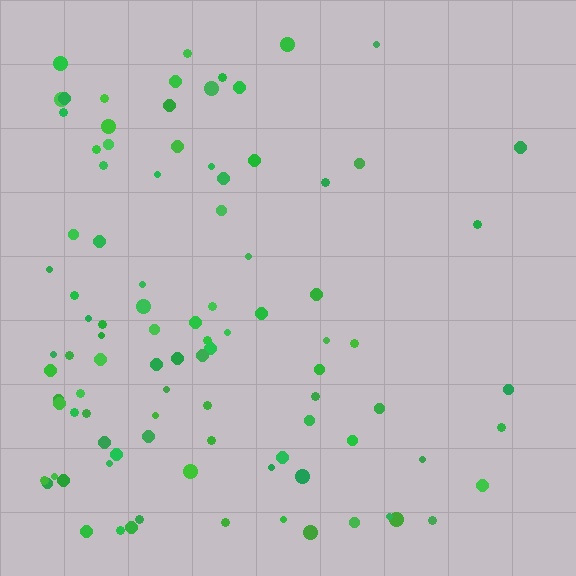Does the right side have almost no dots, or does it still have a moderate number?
Still a moderate number, just noticeably fewer than the left.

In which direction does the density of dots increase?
From right to left, with the left side densest.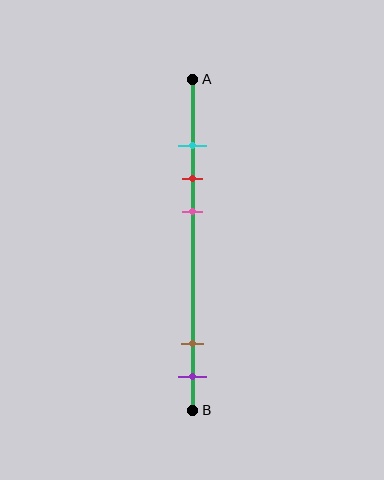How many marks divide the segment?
There are 5 marks dividing the segment.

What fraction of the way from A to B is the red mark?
The red mark is approximately 30% (0.3) of the way from A to B.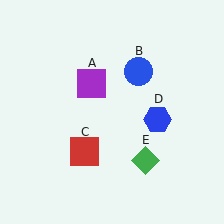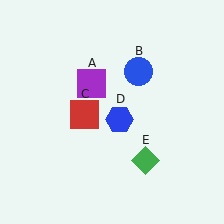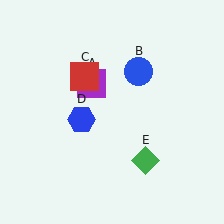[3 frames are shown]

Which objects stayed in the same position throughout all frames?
Purple square (object A) and blue circle (object B) and green diamond (object E) remained stationary.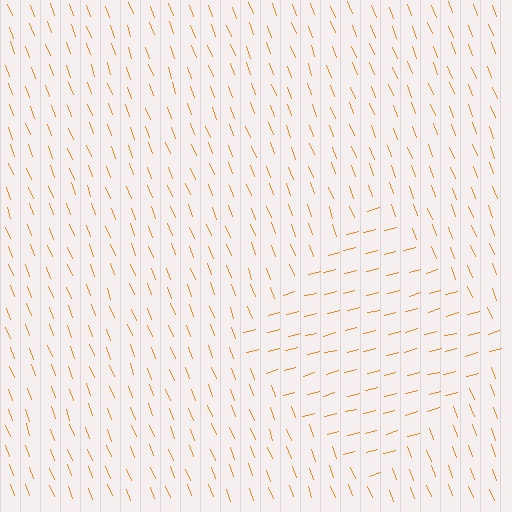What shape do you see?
I see a diamond.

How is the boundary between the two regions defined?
The boundary is defined purely by a change in line orientation (approximately 84 degrees difference). All lines are the same color and thickness.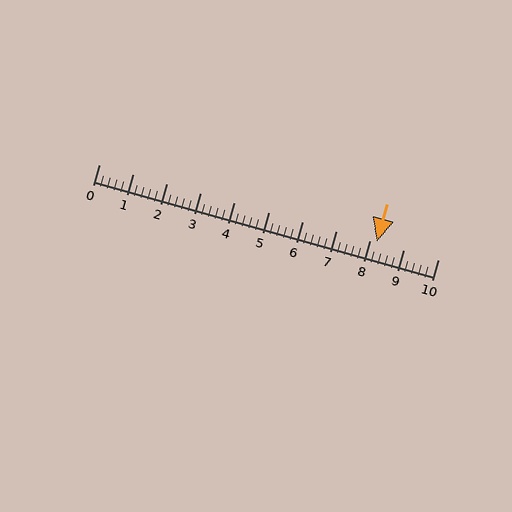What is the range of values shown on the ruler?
The ruler shows values from 0 to 10.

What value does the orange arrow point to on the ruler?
The orange arrow points to approximately 8.2.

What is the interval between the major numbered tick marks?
The major tick marks are spaced 1 units apart.